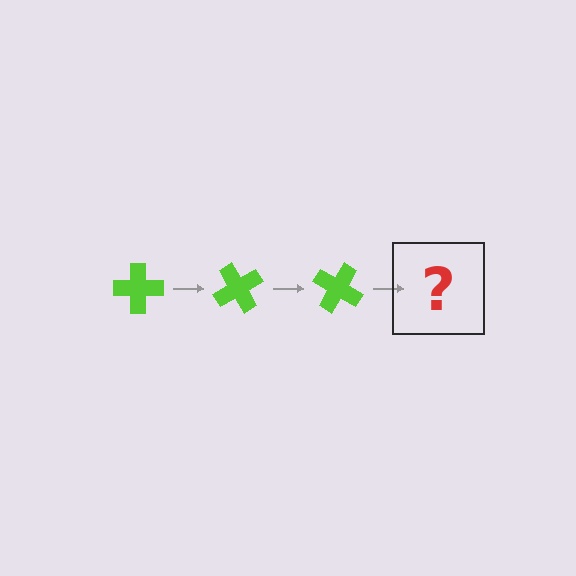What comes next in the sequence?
The next element should be a lime cross rotated 180 degrees.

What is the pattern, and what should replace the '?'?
The pattern is that the cross rotates 60 degrees each step. The '?' should be a lime cross rotated 180 degrees.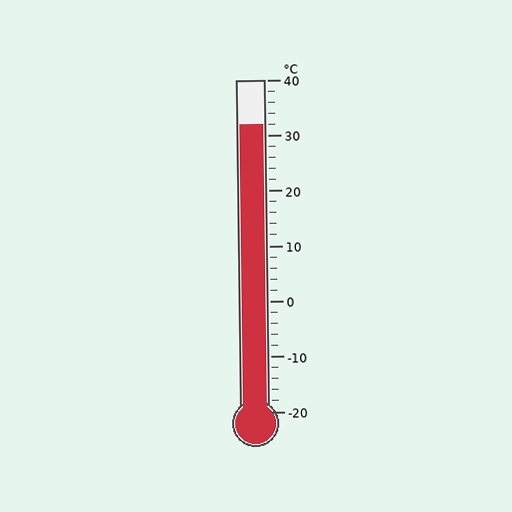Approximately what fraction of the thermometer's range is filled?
The thermometer is filled to approximately 85% of its range.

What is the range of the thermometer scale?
The thermometer scale ranges from -20°C to 40°C.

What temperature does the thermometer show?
The thermometer shows approximately 32°C.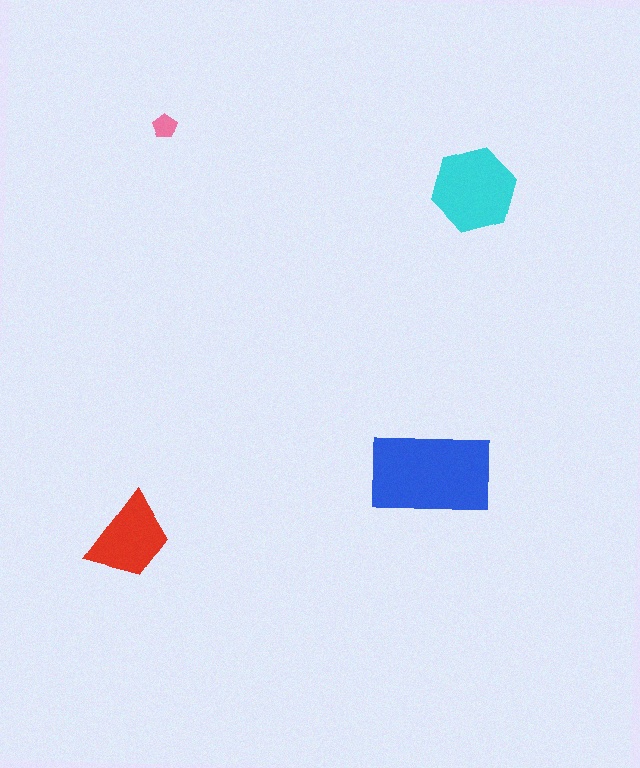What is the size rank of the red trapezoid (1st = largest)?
3rd.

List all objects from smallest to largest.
The pink pentagon, the red trapezoid, the cyan hexagon, the blue rectangle.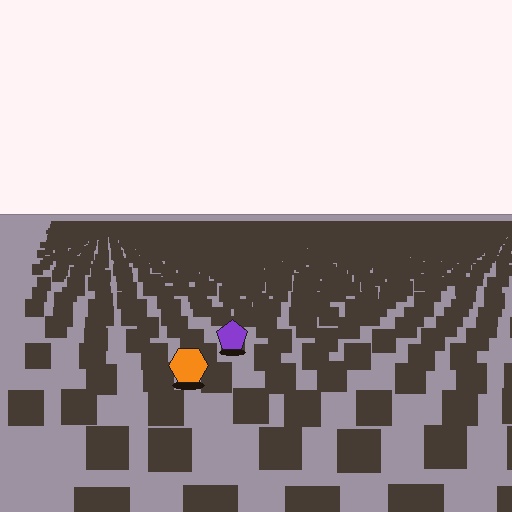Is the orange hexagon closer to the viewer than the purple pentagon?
Yes. The orange hexagon is closer — you can tell from the texture gradient: the ground texture is coarser near it.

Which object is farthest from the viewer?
The purple pentagon is farthest from the viewer. It appears smaller and the ground texture around it is denser.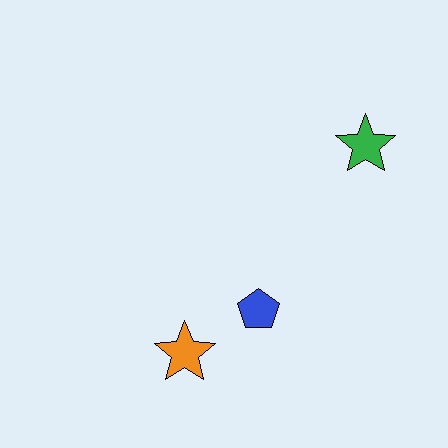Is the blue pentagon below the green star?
Yes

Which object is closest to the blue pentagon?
The orange star is closest to the blue pentagon.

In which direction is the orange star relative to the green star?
The orange star is below the green star.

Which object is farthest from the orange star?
The green star is farthest from the orange star.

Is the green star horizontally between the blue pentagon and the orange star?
No